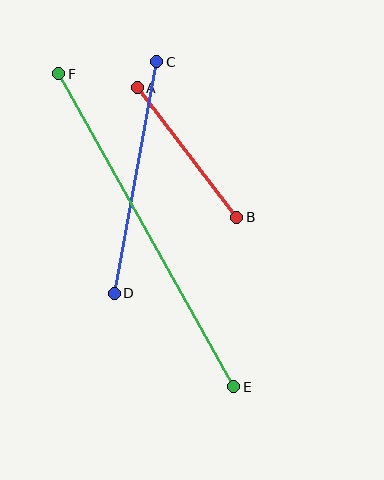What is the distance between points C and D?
The distance is approximately 236 pixels.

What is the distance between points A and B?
The distance is approximately 164 pixels.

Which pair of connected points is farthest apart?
Points E and F are farthest apart.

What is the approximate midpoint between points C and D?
The midpoint is at approximately (135, 177) pixels.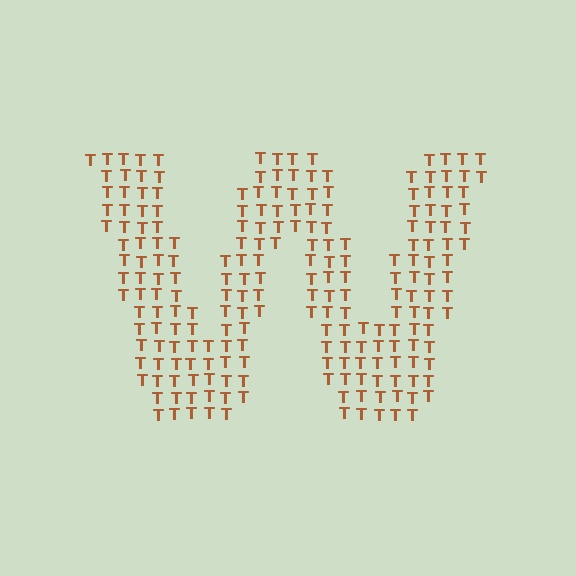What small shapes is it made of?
It is made of small letter T's.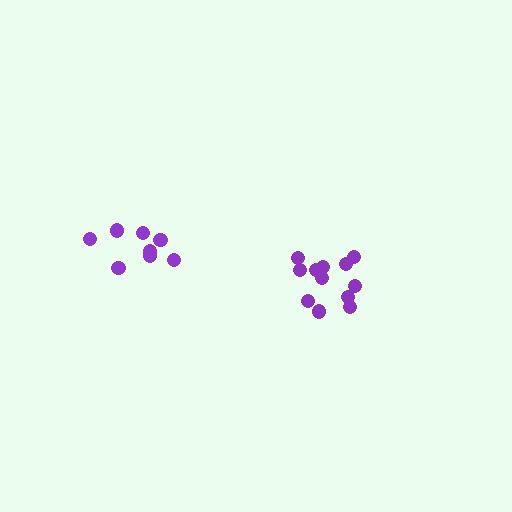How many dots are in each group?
Group 1: 8 dots, Group 2: 12 dots (20 total).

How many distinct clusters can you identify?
There are 2 distinct clusters.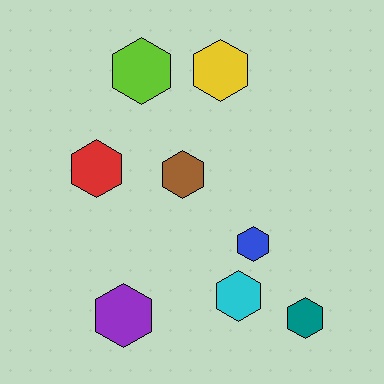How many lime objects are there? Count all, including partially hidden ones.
There is 1 lime object.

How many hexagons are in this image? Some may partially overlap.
There are 8 hexagons.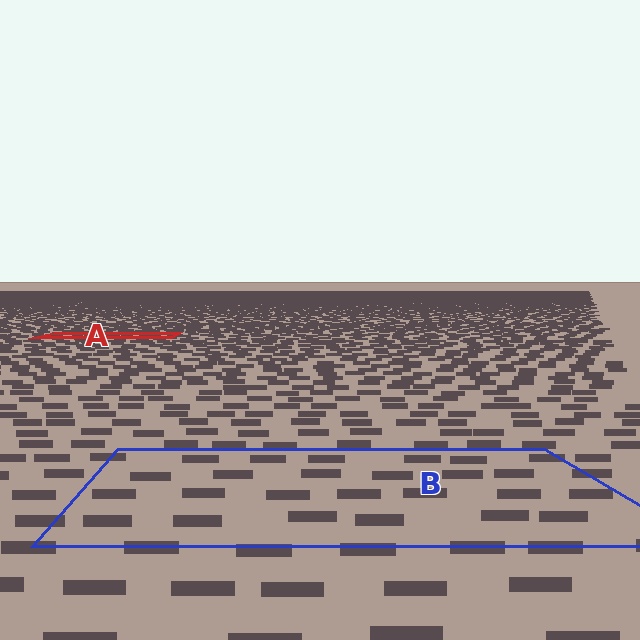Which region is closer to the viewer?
Region B is closer. The texture elements there are larger and more spread out.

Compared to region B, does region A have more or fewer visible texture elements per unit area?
Region A has more texture elements per unit area — they are packed more densely because it is farther away.